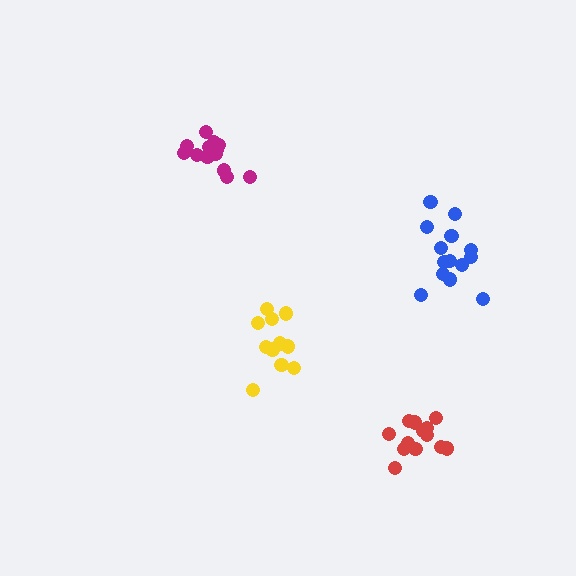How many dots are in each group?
Group 1: 14 dots, Group 2: 13 dots, Group 3: 11 dots, Group 4: 14 dots (52 total).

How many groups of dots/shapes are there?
There are 4 groups.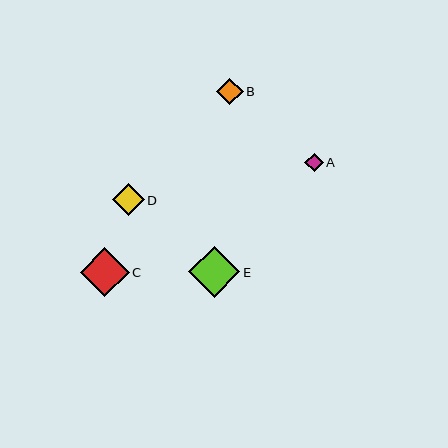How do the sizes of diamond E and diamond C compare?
Diamond E and diamond C are approximately the same size.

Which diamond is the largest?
Diamond E is the largest with a size of approximately 51 pixels.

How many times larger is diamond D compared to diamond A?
Diamond D is approximately 1.7 times the size of diamond A.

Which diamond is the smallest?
Diamond A is the smallest with a size of approximately 19 pixels.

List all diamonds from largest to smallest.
From largest to smallest: E, C, D, B, A.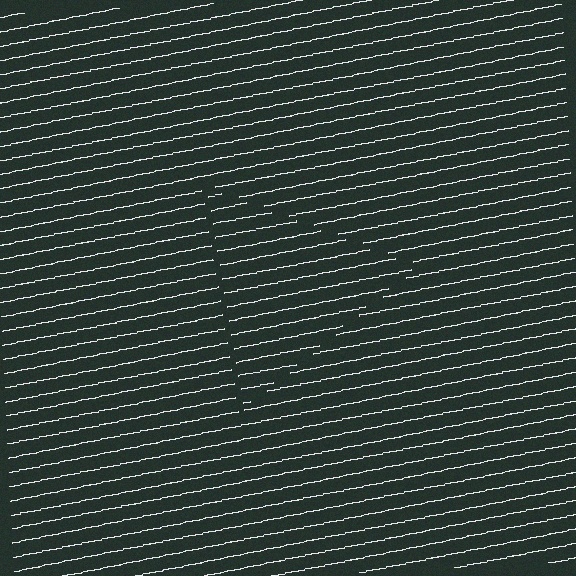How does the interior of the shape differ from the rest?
The interior of the shape contains the same grating, shifted by half a period — the contour is defined by the phase discontinuity where line-ends from the inner and outer gratings abut.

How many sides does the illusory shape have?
3 sides — the line-ends trace a triangle.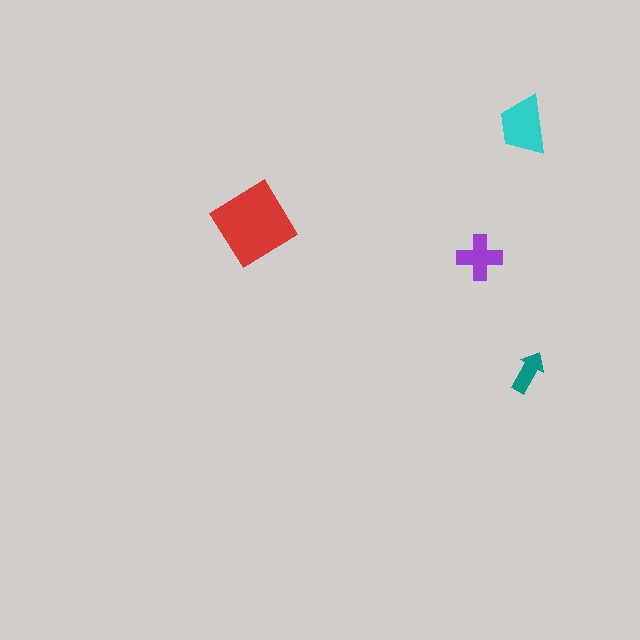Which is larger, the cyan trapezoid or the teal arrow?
The cyan trapezoid.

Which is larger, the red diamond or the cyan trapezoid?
The red diamond.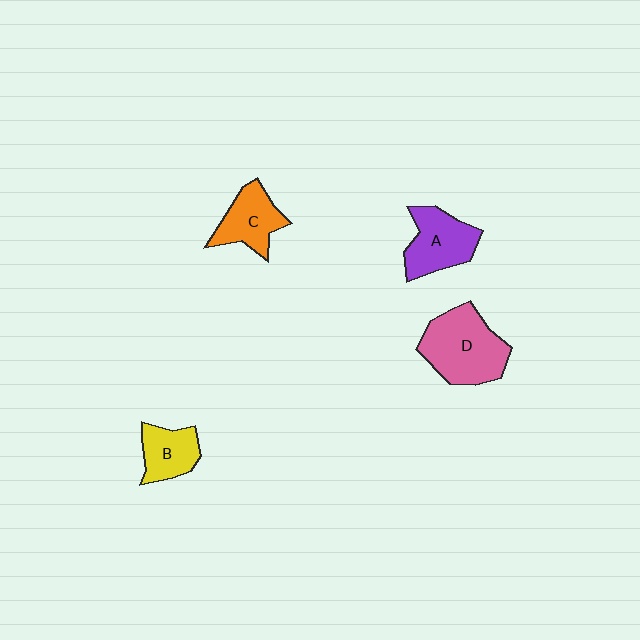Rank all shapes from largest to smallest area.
From largest to smallest: D (pink), A (purple), C (orange), B (yellow).